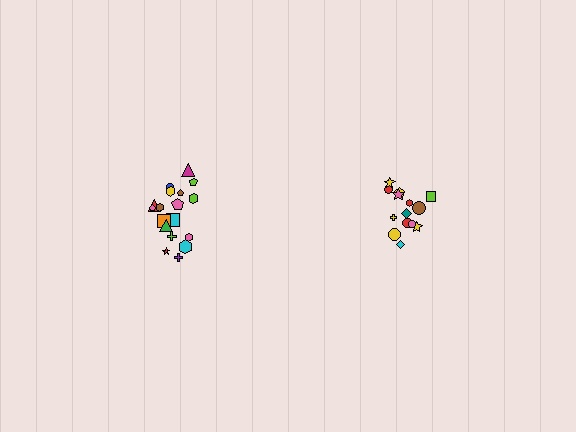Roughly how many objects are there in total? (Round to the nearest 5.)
Roughly 35 objects in total.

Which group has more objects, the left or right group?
The left group.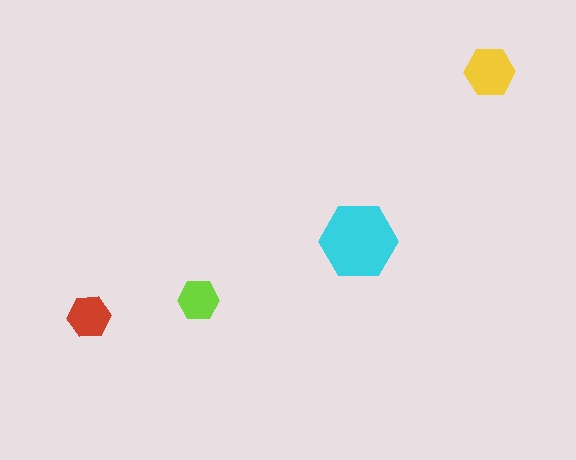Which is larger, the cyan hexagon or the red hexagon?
The cyan one.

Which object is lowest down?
The red hexagon is bottommost.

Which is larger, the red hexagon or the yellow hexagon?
The yellow one.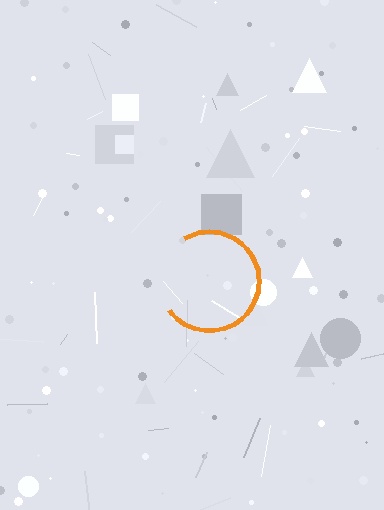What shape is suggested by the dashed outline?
The dashed outline suggests a circle.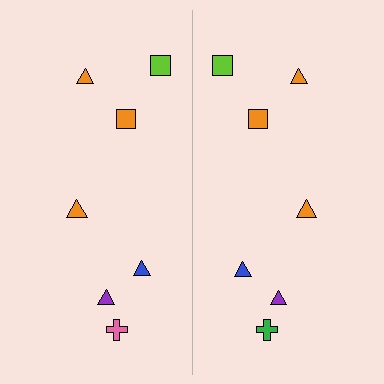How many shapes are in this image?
There are 14 shapes in this image.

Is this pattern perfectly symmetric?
No, the pattern is not perfectly symmetric. The green cross on the right side breaks the symmetry — its mirror counterpart is pink.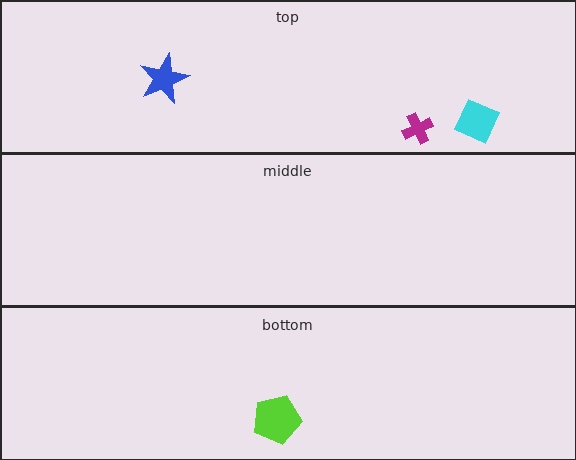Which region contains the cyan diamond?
The top region.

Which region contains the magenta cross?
The top region.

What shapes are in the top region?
The magenta cross, the cyan diamond, the blue star.